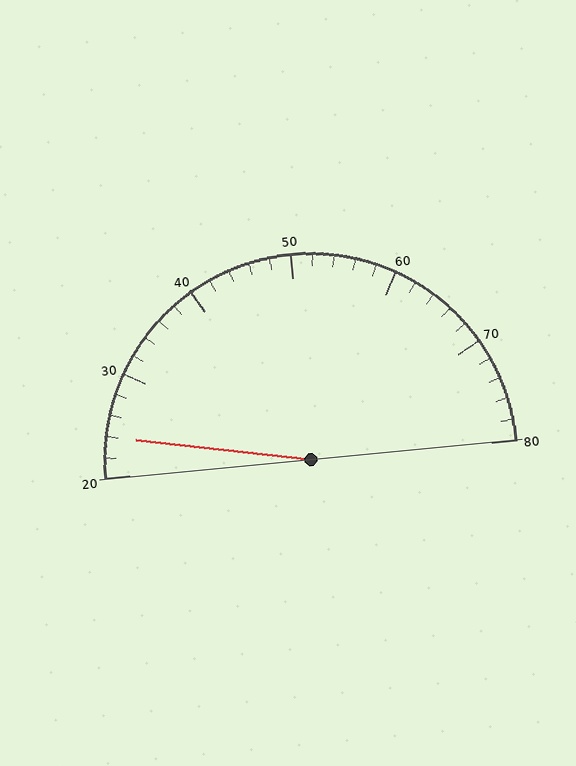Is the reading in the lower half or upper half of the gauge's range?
The reading is in the lower half of the range (20 to 80).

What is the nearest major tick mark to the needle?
The nearest major tick mark is 20.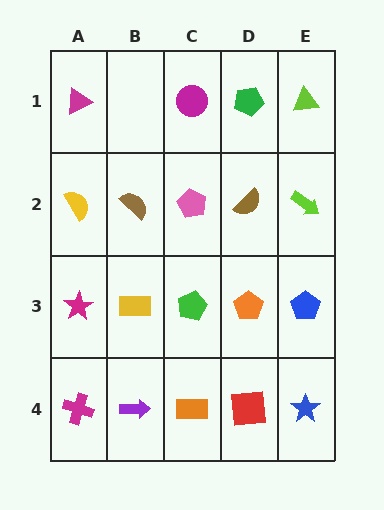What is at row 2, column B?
A brown semicircle.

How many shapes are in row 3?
5 shapes.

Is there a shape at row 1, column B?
No, that cell is empty.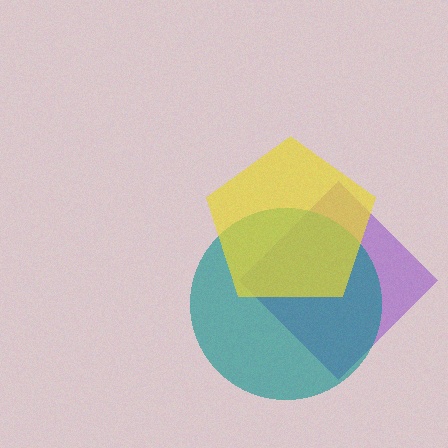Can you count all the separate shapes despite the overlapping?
Yes, there are 3 separate shapes.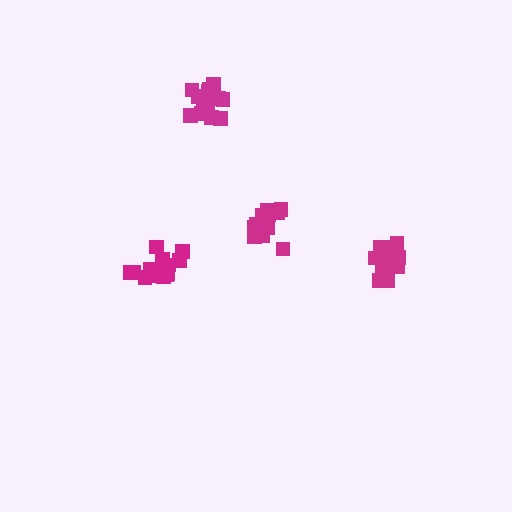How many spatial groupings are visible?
There are 4 spatial groupings.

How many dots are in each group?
Group 1: 15 dots, Group 2: 12 dots, Group 3: 12 dots, Group 4: 15 dots (54 total).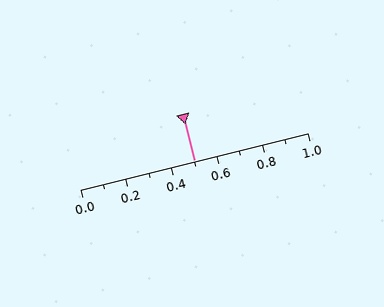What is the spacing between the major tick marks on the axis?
The major ticks are spaced 0.2 apart.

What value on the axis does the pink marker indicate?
The marker indicates approximately 0.5.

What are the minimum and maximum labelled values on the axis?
The axis runs from 0.0 to 1.0.